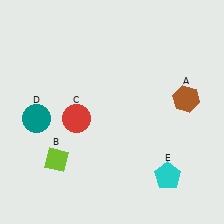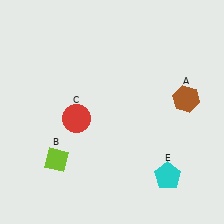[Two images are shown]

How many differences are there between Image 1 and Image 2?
There is 1 difference between the two images.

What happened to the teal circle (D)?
The teal circle (D) was removed in Image 2. It was in the bottom-left area of Image 1.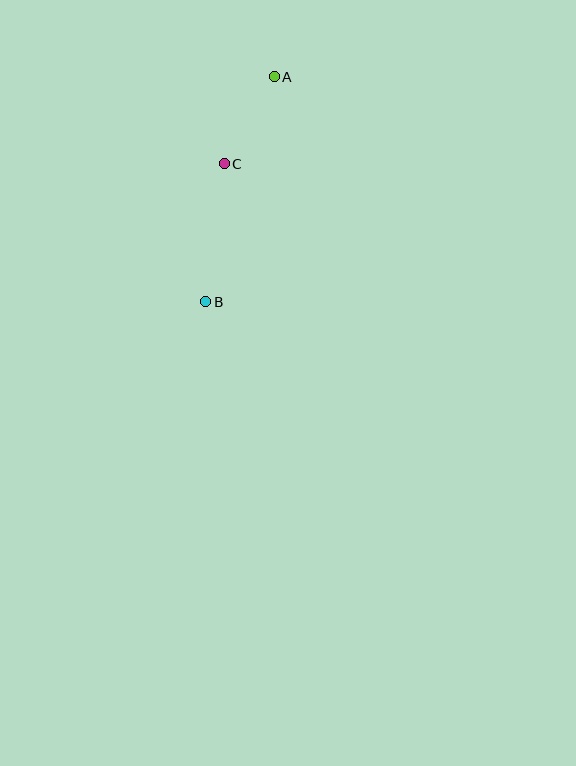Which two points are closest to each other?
Points A and C are closest to each other.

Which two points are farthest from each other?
Points A and B are farthest from each other.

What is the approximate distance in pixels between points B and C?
The distance between B and C is approximately 139 pixels.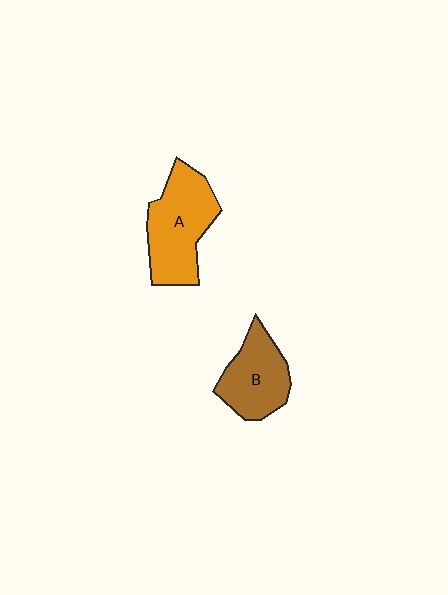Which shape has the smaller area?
Shape B (brown).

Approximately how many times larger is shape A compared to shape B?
Approximately 1.3 times.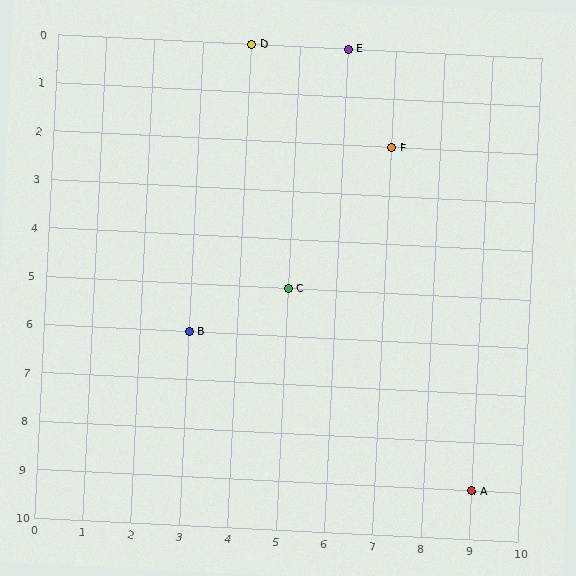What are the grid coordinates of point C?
Point C is at grid coordinates (5, 5).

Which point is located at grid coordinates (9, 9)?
Point A is at (9, 9).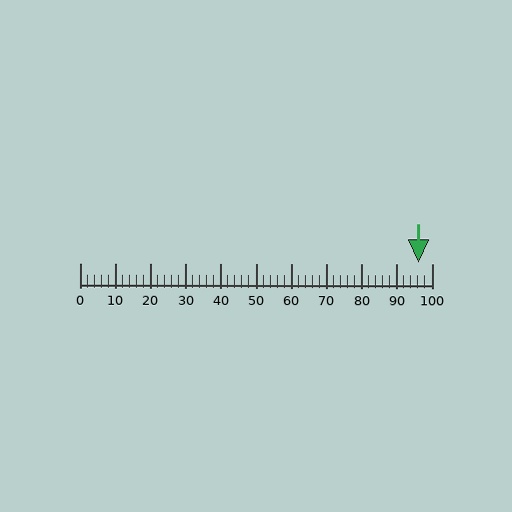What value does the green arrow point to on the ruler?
The green arrow points to approximately 96.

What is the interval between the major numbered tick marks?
The major tick marks are spaced 10 units apart.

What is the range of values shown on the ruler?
The ruler shows values from 0 to 100.